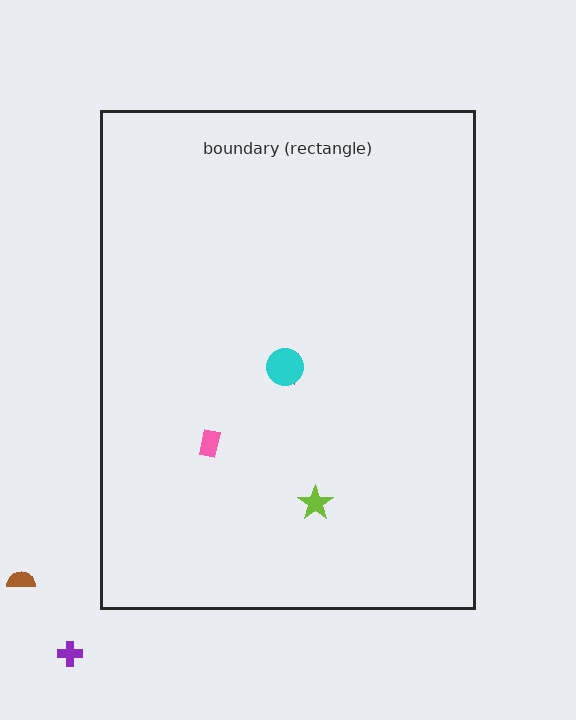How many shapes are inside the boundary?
4 inside, 2 outside.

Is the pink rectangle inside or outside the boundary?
Inside.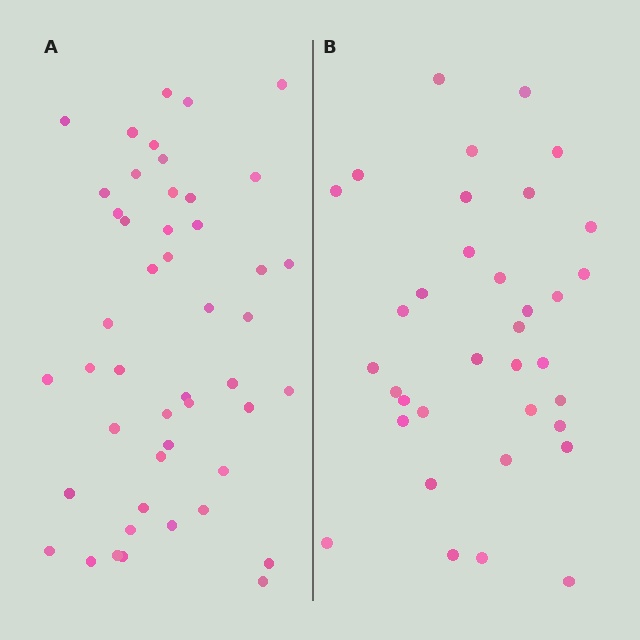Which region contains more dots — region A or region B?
Region A (the left region) has more dots.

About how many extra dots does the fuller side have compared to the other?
Region A has roughly 12 or so more dots than region B.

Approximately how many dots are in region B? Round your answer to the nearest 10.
About 40 dots. (The exact count is 35, which rounds to 40.)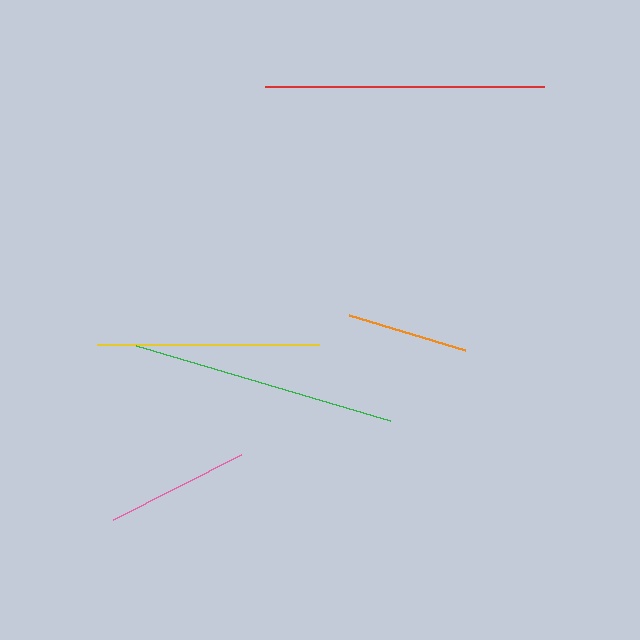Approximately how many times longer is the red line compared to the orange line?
The red line is approximately 2.3 times the length of the orange line.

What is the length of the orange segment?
The orange segment is approximately 121 pixels long.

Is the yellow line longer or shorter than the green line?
The green line is longer than the yellow line.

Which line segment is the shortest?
The orange line is the shortest at approximately 121 pixels.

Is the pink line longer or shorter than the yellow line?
The yellow line is longer than the pink line.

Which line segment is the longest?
The red line is the longest at approximately 279 pixels.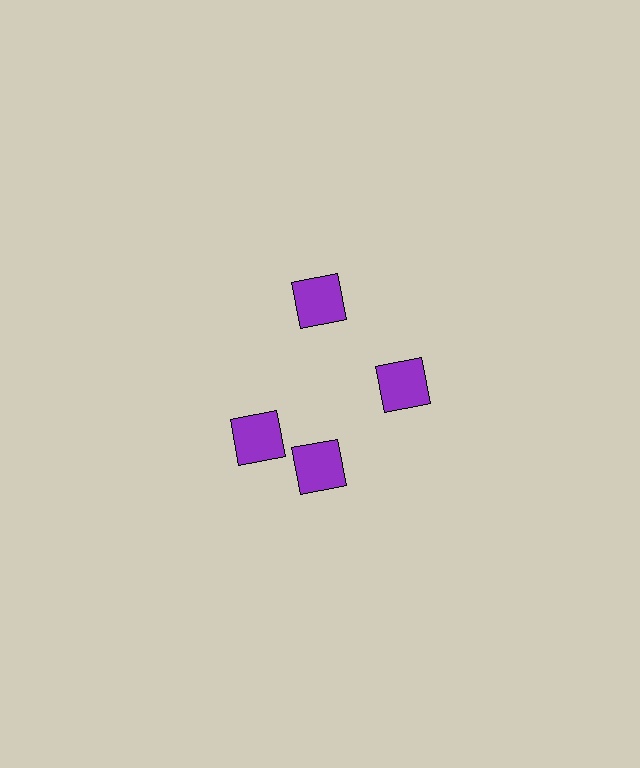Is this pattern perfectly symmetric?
No. The 4 purple squares are arranged in a ring, but one element near the 9 o'clock position is rotated out of alignment along the ring, breaking the 4-fold rotational symmetry.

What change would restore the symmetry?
The symmetry would be restored by rotating it back into even spacing with its neighbors so that all 4 squares sit at equal angles and equal distance from the center.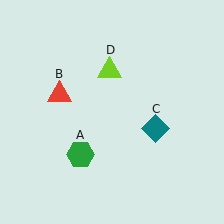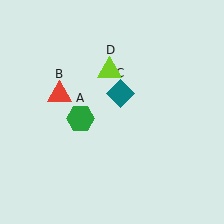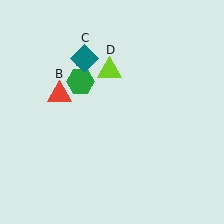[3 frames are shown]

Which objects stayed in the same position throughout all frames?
Red triangle (object B) and lime triangle (object D) remained stationary.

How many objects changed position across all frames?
2 objects changed position: green hexagon (object A), teal diamond (object C).